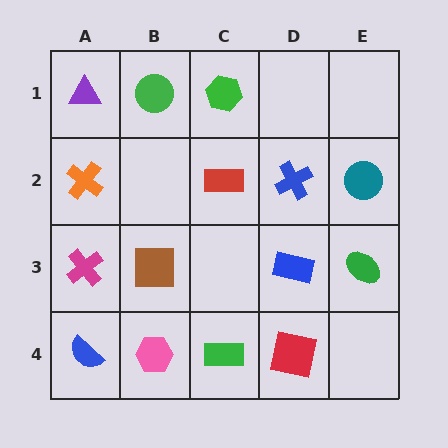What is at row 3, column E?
A green ellipse.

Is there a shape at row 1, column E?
No, that cell is empty.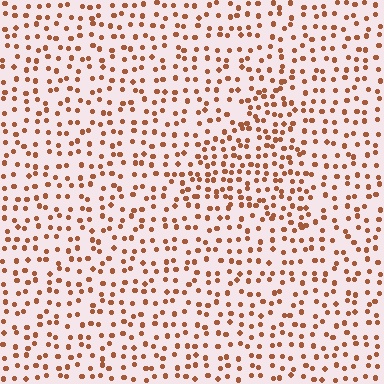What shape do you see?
I see a triangle.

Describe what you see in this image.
The image contains small brown elements arranged at two different densities. A triangle-shaped region is visible where the elements are more densely packed than the surrounding area.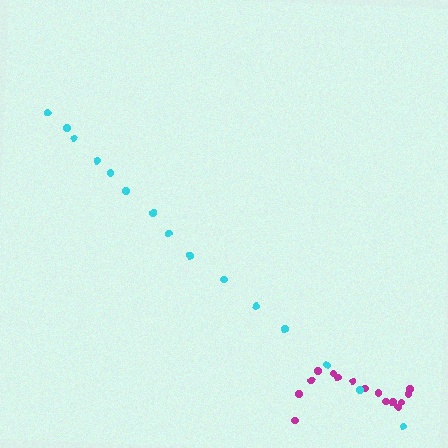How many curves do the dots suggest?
There are 2 distinct paths.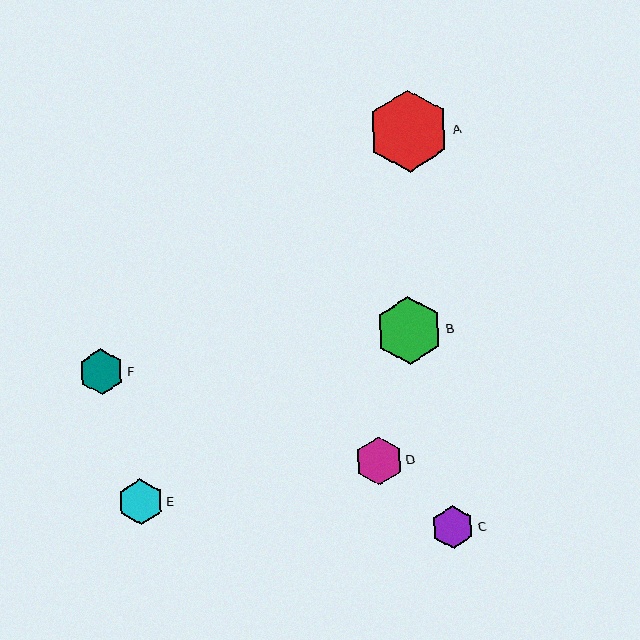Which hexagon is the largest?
Hexagon A is the largest with a size of approximately 82 pixels.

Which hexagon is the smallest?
Hexagon C is the smallest with a size of approximately 43 pixels.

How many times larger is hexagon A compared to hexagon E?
Hexagon A is approximately 1.8 times the size of hexagon E.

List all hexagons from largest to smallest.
From largest to smallest: A, B, D, F, E, C.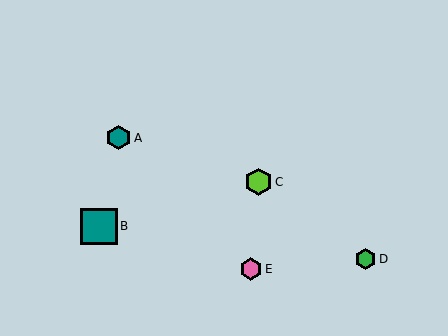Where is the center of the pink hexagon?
The center of the pink hexagon is at (251, 269).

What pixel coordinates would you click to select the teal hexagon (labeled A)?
Click at (119, 138) to select the teal hexagon A.